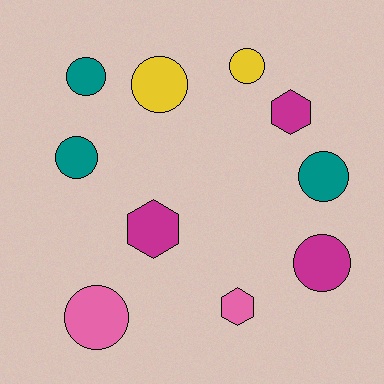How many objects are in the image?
There are 10 objects.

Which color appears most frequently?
Magenta, with 3 objects.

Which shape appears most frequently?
Circle, with 7 objects.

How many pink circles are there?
There is 1 pink circle.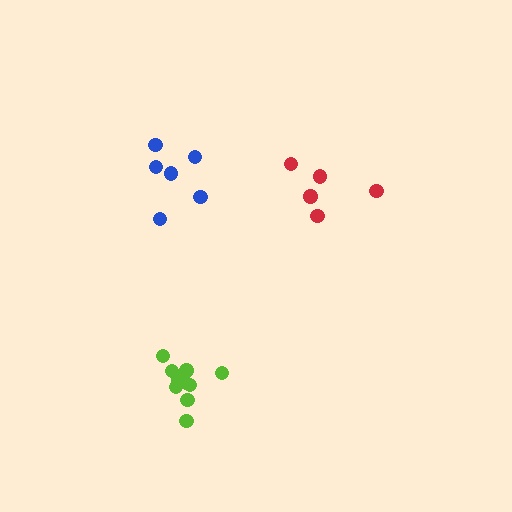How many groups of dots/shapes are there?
There are 3 groups.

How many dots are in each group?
Group 1: 5 dots, Group 2: 10 dots, Group 3: 6 dots (21 total).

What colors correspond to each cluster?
The clusters are colored: red, lime, blue.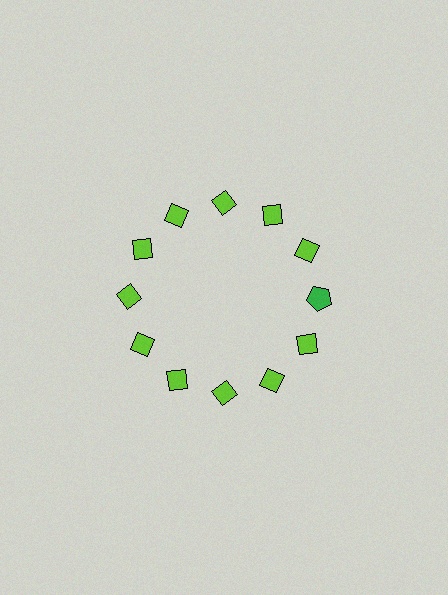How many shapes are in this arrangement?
There are 12 shapes arranged in a ring pattern.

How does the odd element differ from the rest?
It differs in both color (green instead of lime) and shape (pentagon instead of diamond).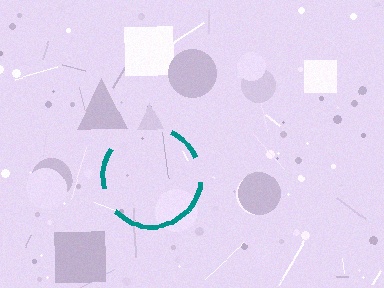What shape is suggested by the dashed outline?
The dashed outline suggests a circle.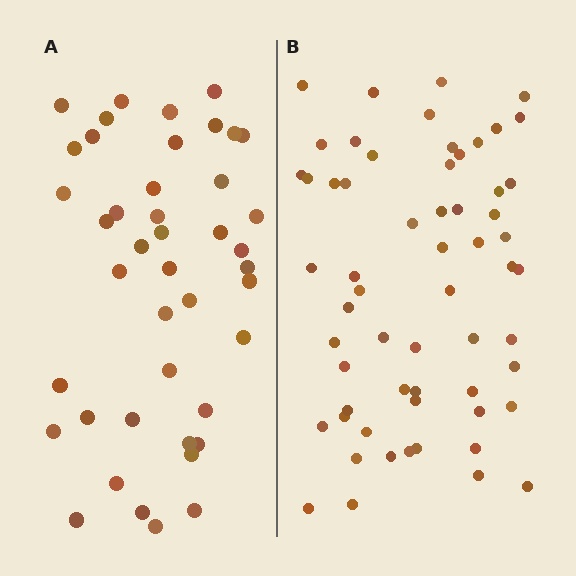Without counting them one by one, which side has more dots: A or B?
Region B (the right region) has more dots.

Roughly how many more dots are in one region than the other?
Region B has approximately 15 more dots than region A.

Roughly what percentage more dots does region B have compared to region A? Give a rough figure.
About 40% more.